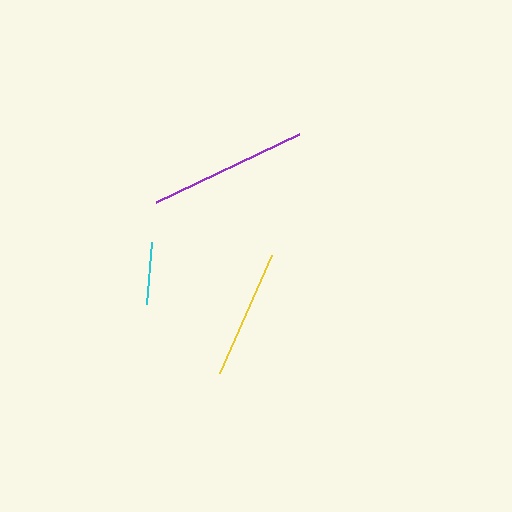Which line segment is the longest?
The purple line is the longest at approximately 159 pixels.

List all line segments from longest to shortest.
From longest to shortest: purple, yellow, cyan.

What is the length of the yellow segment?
The yellow segment is approximately 129 pixels long.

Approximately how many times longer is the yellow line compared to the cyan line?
The yellow line is approximately 2.1 times the length of the cyan line.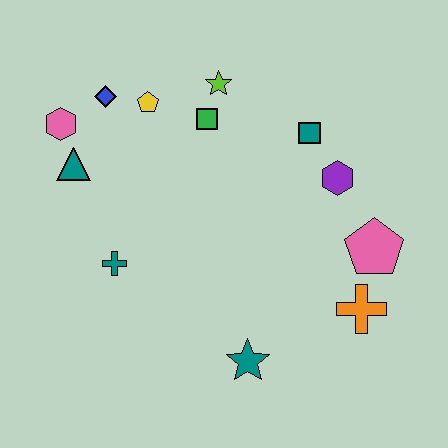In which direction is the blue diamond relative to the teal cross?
The blue diamond is above the teal cross.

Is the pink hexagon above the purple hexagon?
Yes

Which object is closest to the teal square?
The purple hexagon is closest to the teal square.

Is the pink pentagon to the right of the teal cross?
Yes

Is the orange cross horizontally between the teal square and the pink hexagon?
No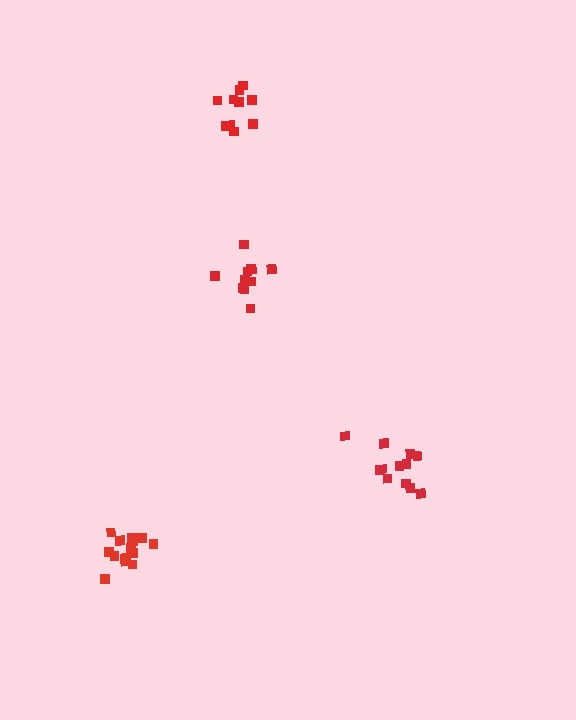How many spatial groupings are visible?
There are 4 spatial groupings.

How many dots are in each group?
Group 1: 10 dots, Group 2: 10 dots, Group 3: 12 dots, Group 4: 14 dots (46 total).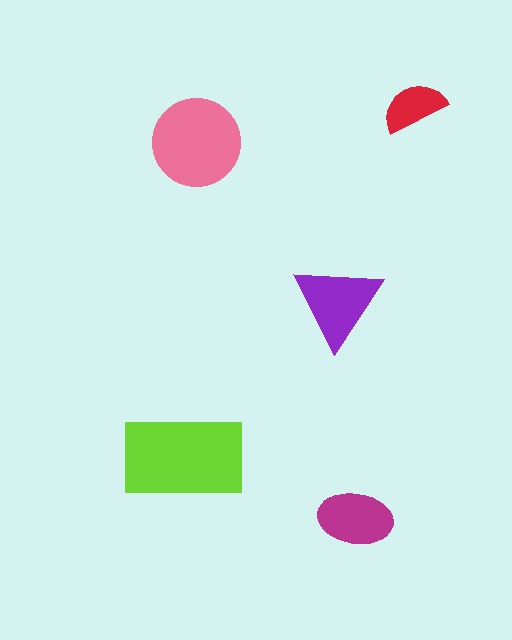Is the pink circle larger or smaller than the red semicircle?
Larger.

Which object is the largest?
The lime rectangle.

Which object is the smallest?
The red semicircle.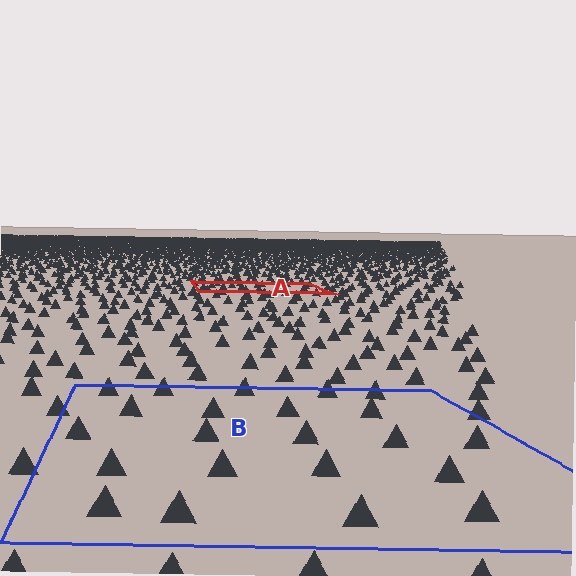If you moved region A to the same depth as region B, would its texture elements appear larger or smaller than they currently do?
They would appear larger. At a closer depth, the same texture elements are projected at a bigger on-screen size.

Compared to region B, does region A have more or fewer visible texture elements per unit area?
Region A has more texture elements per unit area — they are packed more densely because it is farther away.